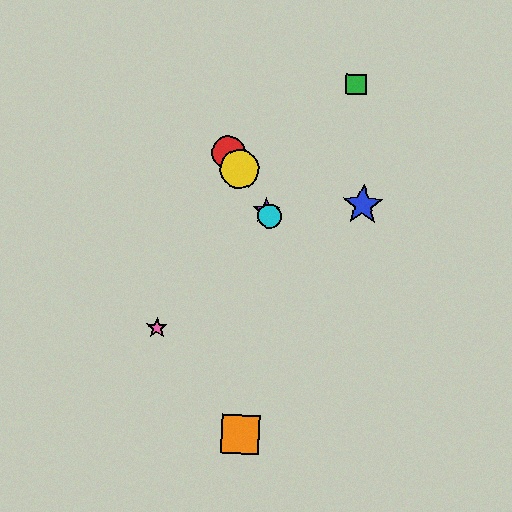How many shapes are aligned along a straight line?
4 shapes (the red circle, the yellow circle, the purple star, the cyan circle) are aligned along a straight line.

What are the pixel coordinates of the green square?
The green square is at (356, 85).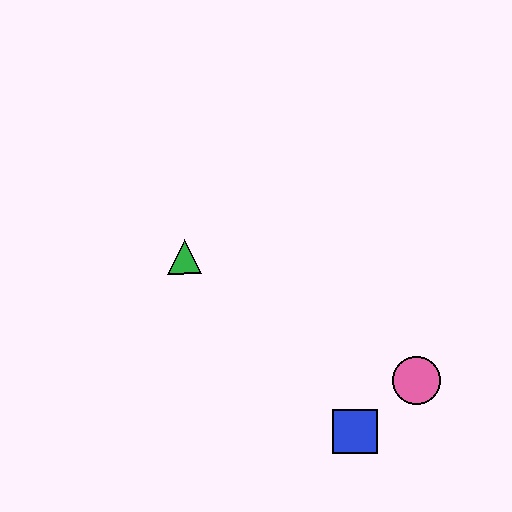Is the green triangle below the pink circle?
No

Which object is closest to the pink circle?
The blue square is closest to the pink circle.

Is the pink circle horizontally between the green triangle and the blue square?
No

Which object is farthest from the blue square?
The green triangle is farthest from the blue square.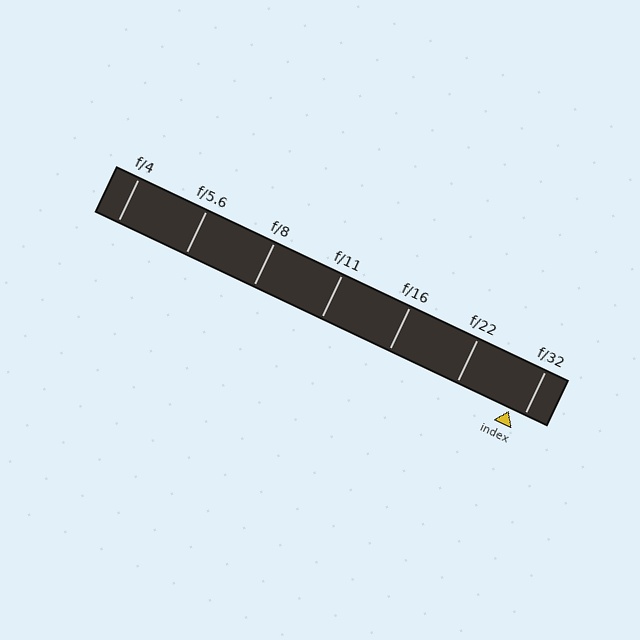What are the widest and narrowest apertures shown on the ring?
The widest aperture shown is f/4 and the narrowest is f/32.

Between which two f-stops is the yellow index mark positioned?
The index mark is between f/22 and f/32.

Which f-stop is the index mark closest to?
The index mark is closest to f/32.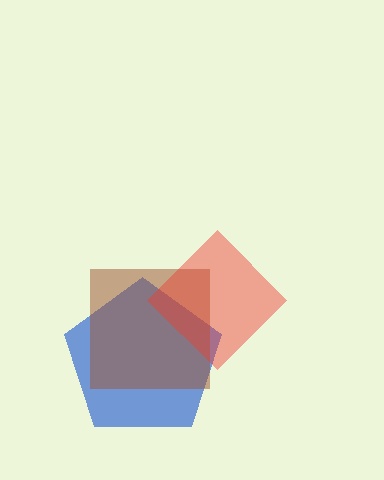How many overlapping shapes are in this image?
There are 3 overlapping shapes in the image.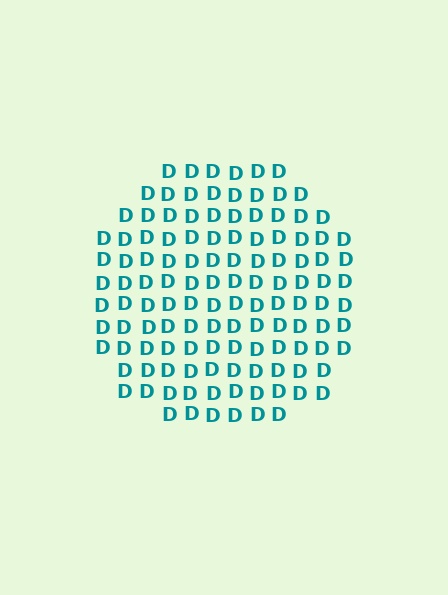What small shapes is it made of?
It is made of small letter D's.